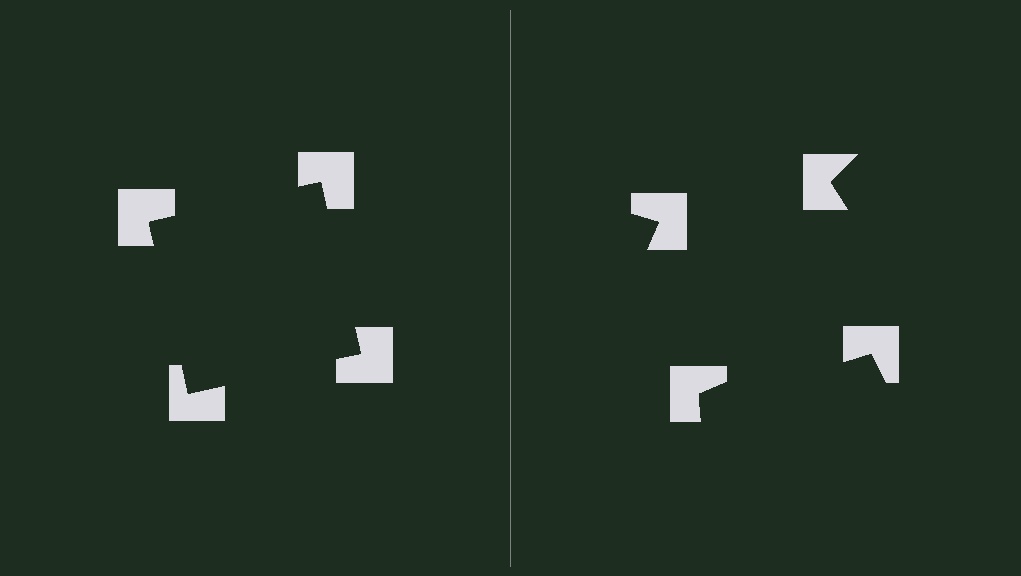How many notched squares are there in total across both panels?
8 — 4 on each side.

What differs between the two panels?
The notched squares are positioned identically on both sides; only the wedge orientations differ. On the left they align to a square; on the right they are misaligned.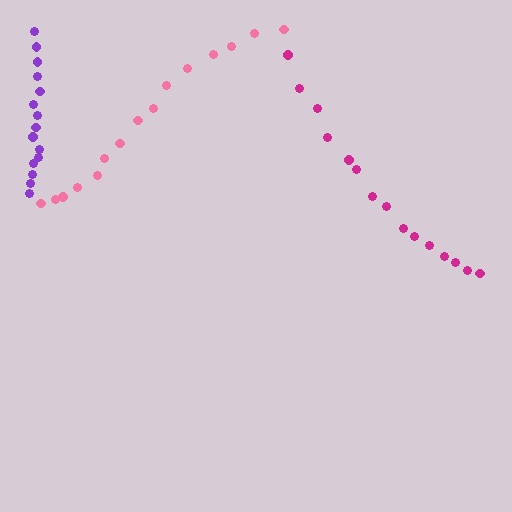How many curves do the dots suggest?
There are 3 distinct paths.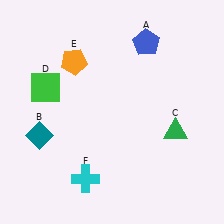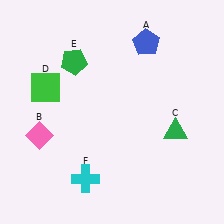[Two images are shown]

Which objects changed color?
B changed from teal to pink. E changed from orange to green.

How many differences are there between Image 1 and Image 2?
There are 2 differences between the two images.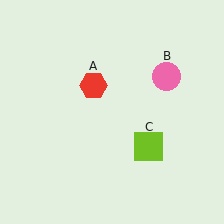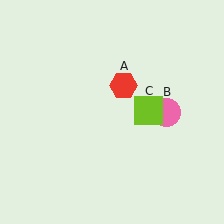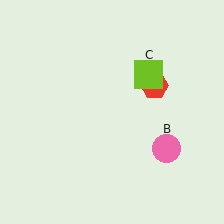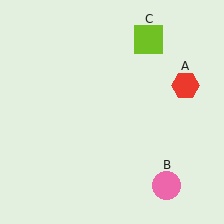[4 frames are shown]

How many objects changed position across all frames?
3 objects changed position: red hexagon (object A), pink circle (object B), lime square (object C).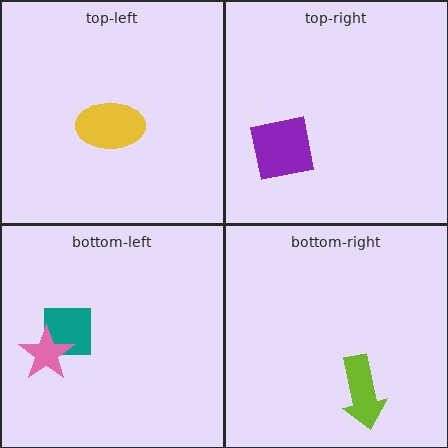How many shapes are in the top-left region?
1.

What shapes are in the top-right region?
The purple square.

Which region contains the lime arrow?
The bottom-right region.